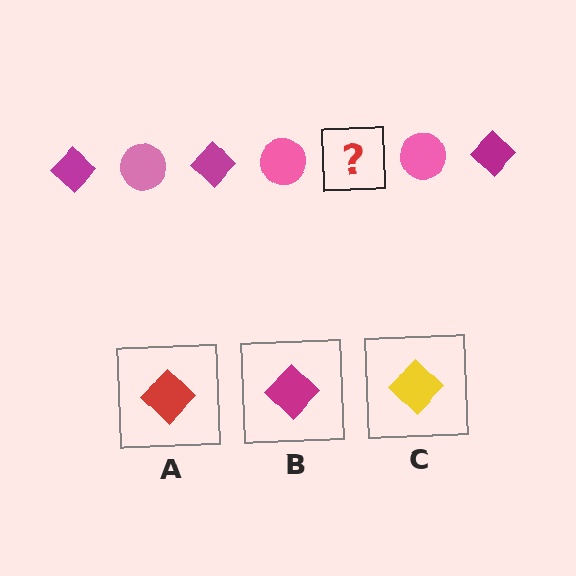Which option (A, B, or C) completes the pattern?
B.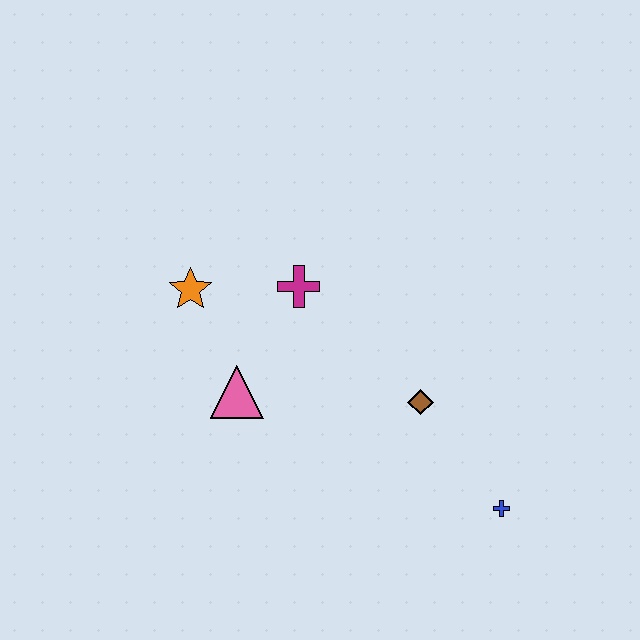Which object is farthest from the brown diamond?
The orange star is farthest from the brown diamond.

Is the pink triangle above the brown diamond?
Yes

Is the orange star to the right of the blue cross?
No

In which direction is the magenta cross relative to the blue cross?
The magenta cross is above the blue cross.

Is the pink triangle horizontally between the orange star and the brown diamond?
Yes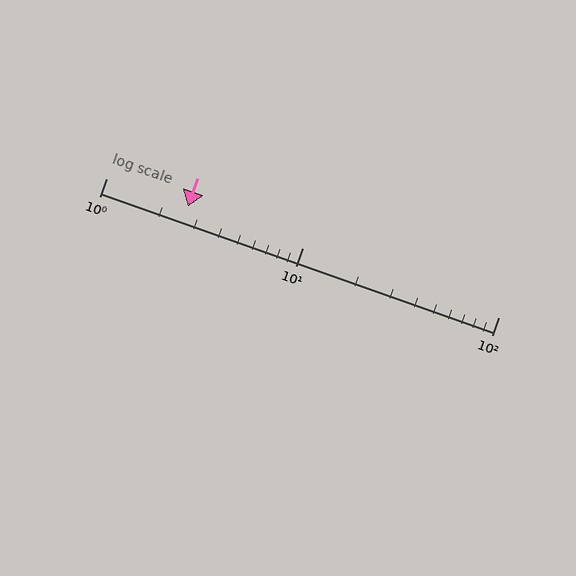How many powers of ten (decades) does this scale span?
The scale spans 2 decades, from 1 to 100.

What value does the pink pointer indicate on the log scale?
The pointer indicates approximately 2.6.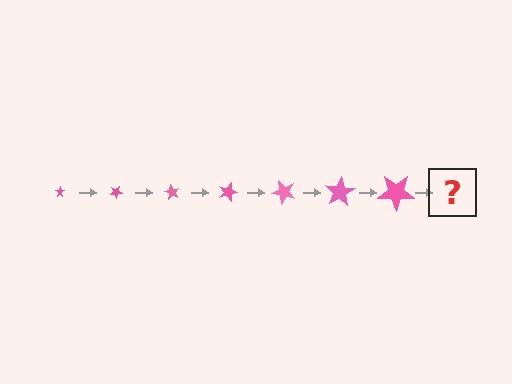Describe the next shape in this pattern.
It should be a star, larger than the previous one and rotated 210 degrees from the start.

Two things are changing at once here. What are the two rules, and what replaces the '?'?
The two rules are that the star grows larger each step and it rotates 30 degrees each step. The '?' should be a star, larger than the previous one and rotated 210 degrees from the start.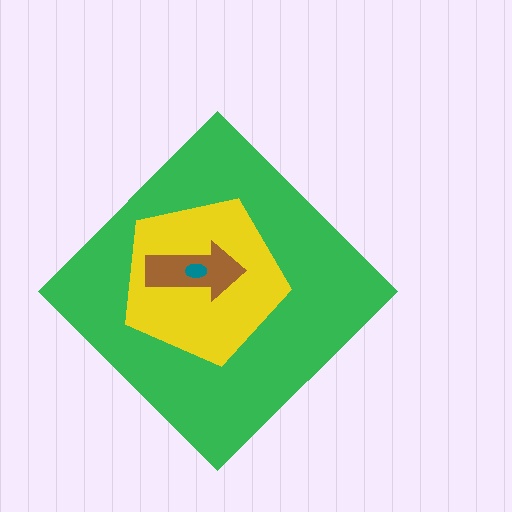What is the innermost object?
The teal ellipse.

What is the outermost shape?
The green diamond.